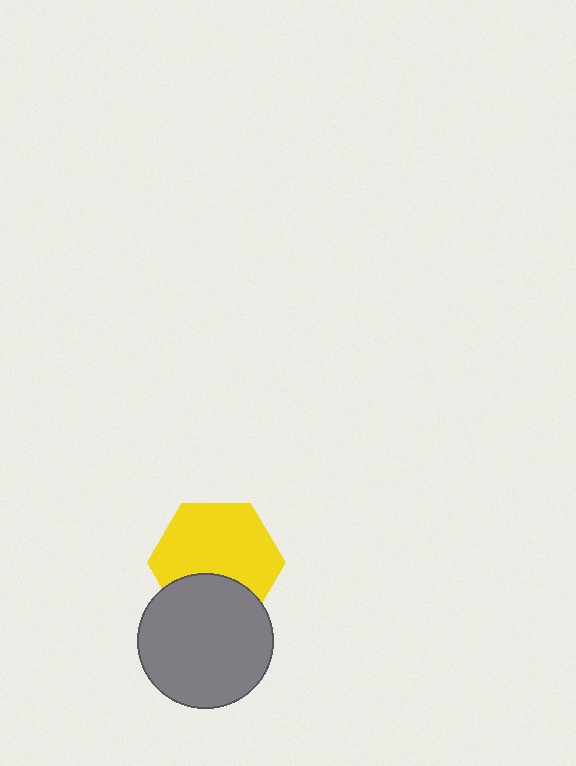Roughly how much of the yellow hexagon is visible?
Most of it is visible (roughly 69%).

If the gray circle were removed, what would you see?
You would see the complete yellow hexagon.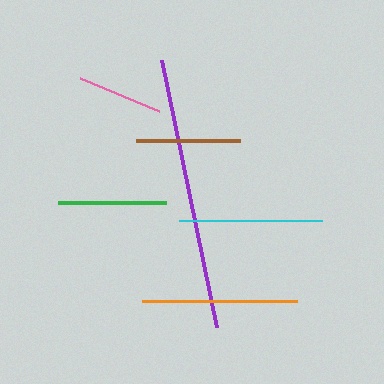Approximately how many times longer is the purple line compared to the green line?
The purple line is approximately 2.5 times the length of the green line.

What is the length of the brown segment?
The brown segment is approximately 104 pixels long.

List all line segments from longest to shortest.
From longest to shortest: purple, orange, cyan, green, brown, pink.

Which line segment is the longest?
The purple line is the longest at approximately 272 pixels.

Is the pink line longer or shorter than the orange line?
The orange line is longer than the pink line.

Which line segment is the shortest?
The pink line is the shortest at approximately 85 pixels.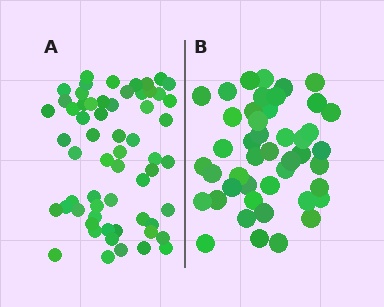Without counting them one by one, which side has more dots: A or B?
Region A (the left region) has more dots.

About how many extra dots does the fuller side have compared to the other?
Region A has approximately 15 more dots than region B.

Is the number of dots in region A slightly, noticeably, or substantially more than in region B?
Region A has noticeably more, but not dramatically so. The ratio is roughly 1.3 to 1.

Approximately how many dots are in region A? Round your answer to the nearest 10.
About 60 dots.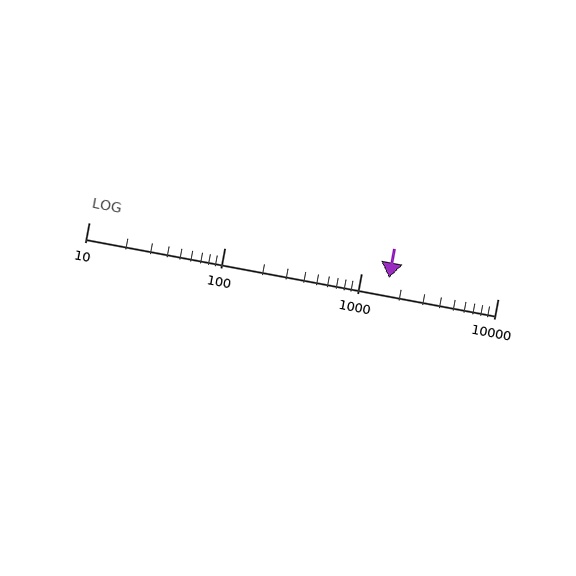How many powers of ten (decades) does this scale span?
The scale spans 3 decades, from 10 to 10000.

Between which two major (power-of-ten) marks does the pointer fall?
The pointer is between 1000 and 10000.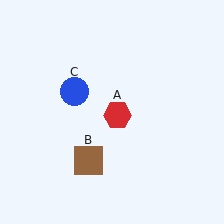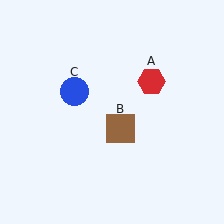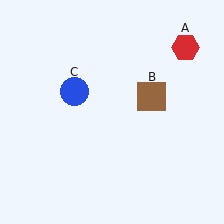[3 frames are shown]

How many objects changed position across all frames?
2 objects changed position: red hexagon (object A), brown square (object B).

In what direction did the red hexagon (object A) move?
The red hexagon (object A) moved up and to the right.